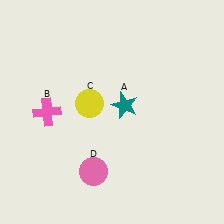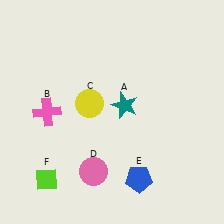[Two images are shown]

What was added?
A blue pentagon (E), a lime diamond (F) were added in Image 2.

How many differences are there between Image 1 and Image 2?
There are 2 differences between the two images.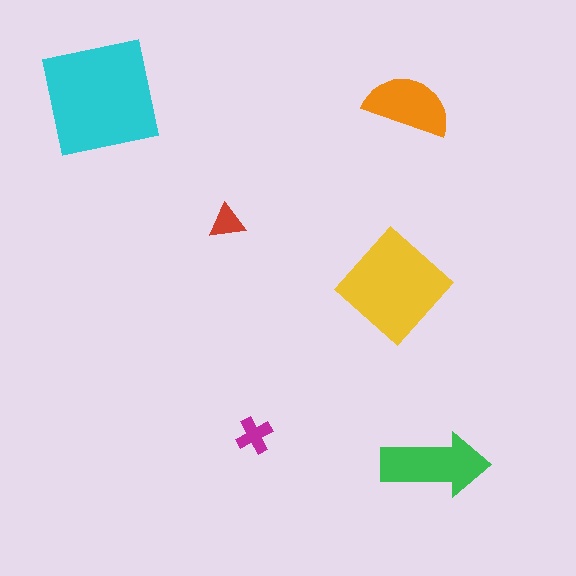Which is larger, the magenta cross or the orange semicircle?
The orange semicircle.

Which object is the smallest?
The red triangle.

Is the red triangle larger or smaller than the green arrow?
Smaller.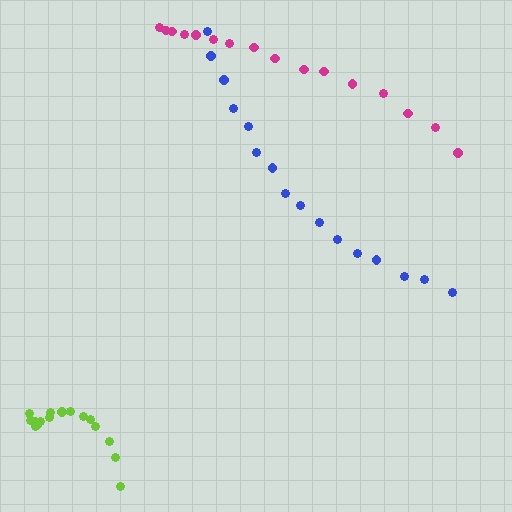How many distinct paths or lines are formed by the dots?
There are 3 distinct paths.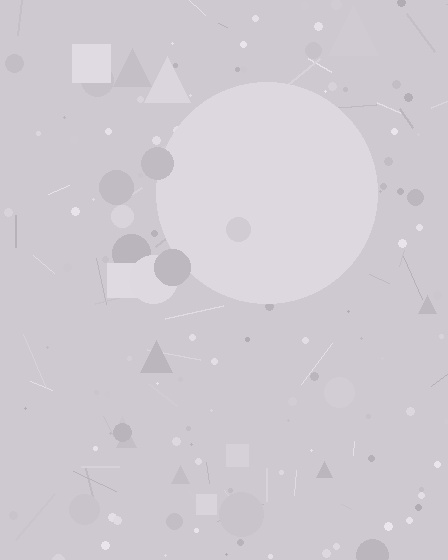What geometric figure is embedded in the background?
A circle is embedded in the background.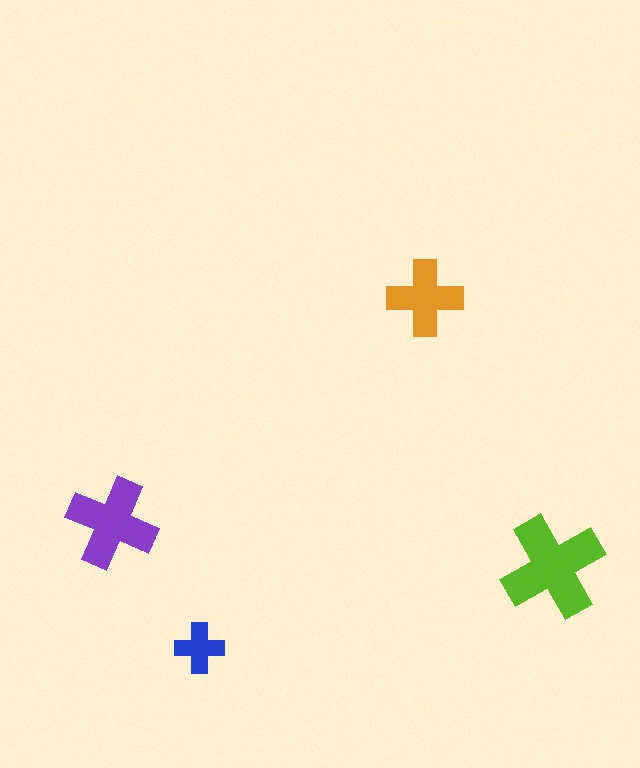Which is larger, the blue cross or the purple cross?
The purple one.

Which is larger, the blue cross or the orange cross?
The orange one.